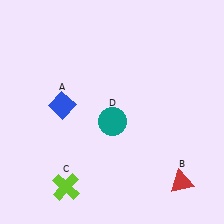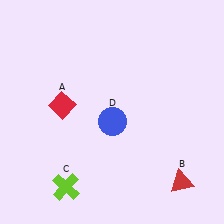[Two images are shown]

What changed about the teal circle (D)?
In Image 1, D is teal. In Image 2, it changed to blue.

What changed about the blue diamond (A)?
In Image 1, A is blue. In Image 2, it changed to red.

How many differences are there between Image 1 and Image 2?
There are 2 differences between the two images.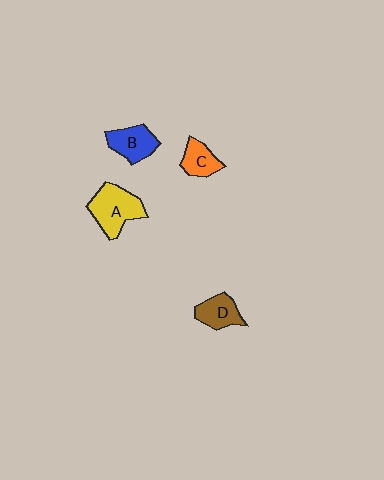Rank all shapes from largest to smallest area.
From largest to smallest: A (yellow), B (blue), D (brown), C (orange).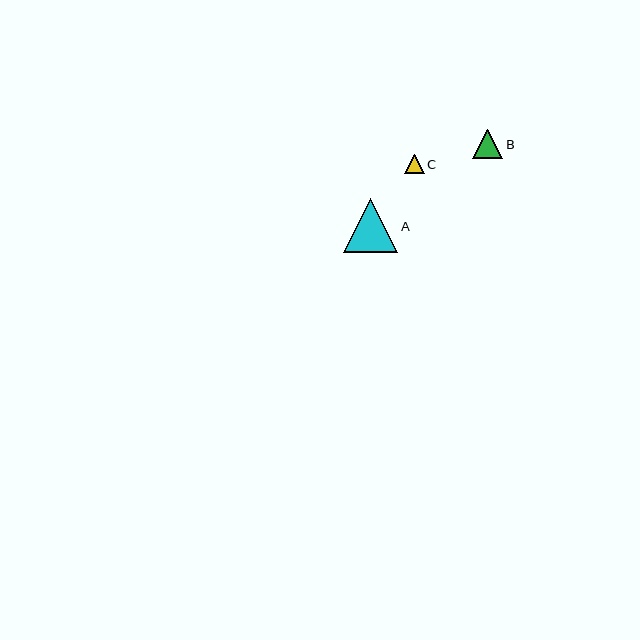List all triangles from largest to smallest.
From largest to smallest: A, B, C.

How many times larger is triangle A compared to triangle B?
Triangle A is approximately 1.8 times the size of triangle B.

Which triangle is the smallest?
Triangle C is the smallest with a size of approximately 20 pixels.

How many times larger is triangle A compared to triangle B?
Triangle A is approximately 1.8 times the size of triangle B.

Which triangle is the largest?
Triangle A is the largest with a size of approximately 54 pixels.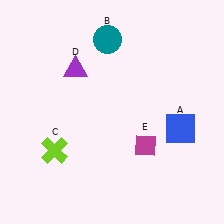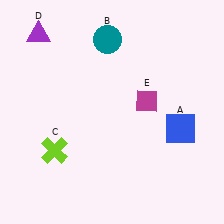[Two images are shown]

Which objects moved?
The objects that moved are: the purple triangle (D), the magenta diamond (E).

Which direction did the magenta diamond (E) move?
The magenta diamond (E) moved up.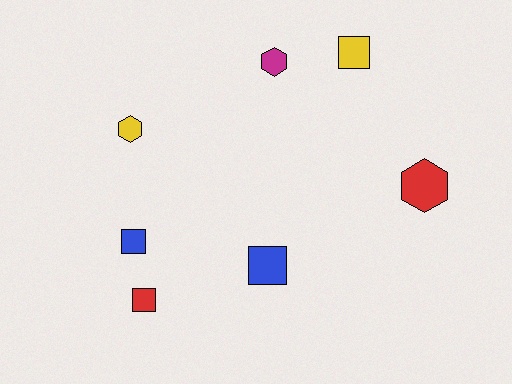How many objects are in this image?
There are 7 objects.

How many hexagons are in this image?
There are 3 hexagons.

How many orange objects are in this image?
There are no orange objects.